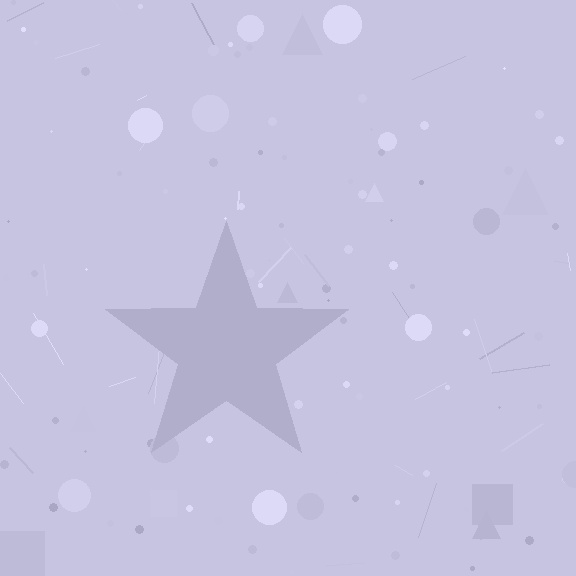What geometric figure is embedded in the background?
A star is embedded in the background.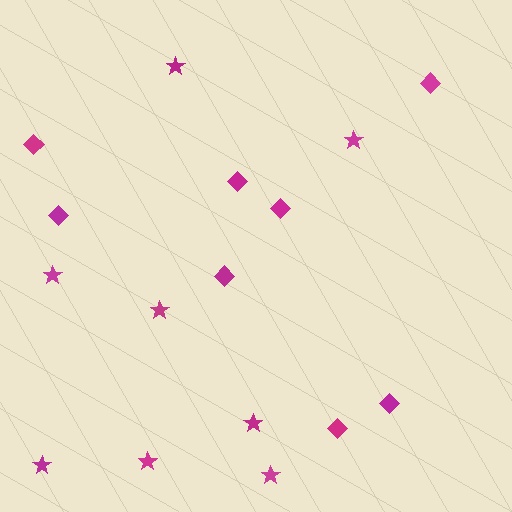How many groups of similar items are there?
There are 2 groups: one group of diamonds (8) and one group of stars (8).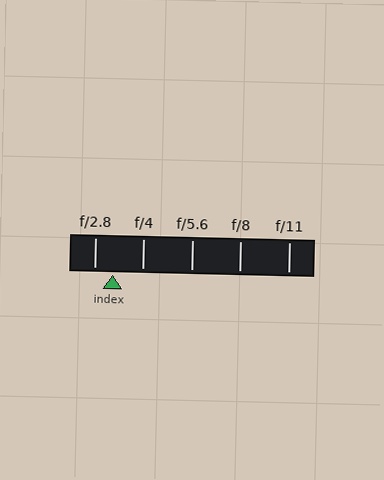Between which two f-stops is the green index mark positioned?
The index mark is between f/2.8 and f/4.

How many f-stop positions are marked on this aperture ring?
There are 5 f-stop positions marked.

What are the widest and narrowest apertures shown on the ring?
The widest aperture shown is f/2.8 and the narrowest is f/11.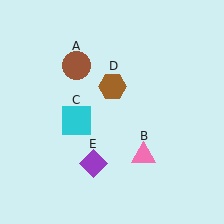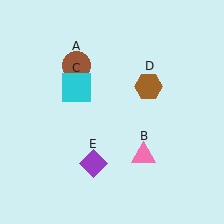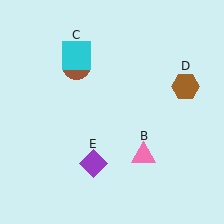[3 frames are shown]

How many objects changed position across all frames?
2 objects changed position: cyan square (object C), brown hexagon (object D).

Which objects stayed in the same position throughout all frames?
Brown circle (object A) and pink triangle (object B) and purple diamond (object E) remained stationary.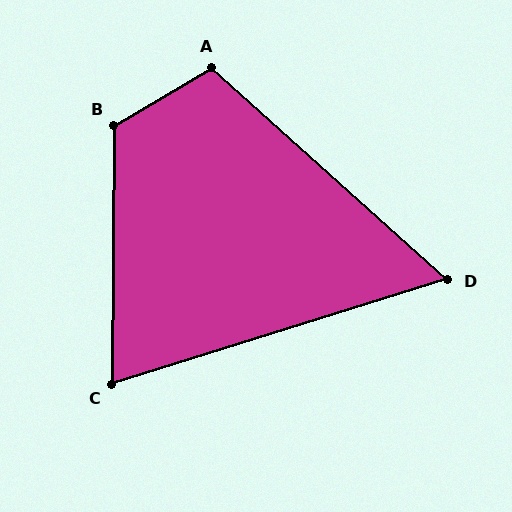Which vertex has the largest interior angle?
B, at approximately 121 degrees.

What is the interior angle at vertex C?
Approximately 72 degrees (acute).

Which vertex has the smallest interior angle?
D, at approximately 59 degrees.